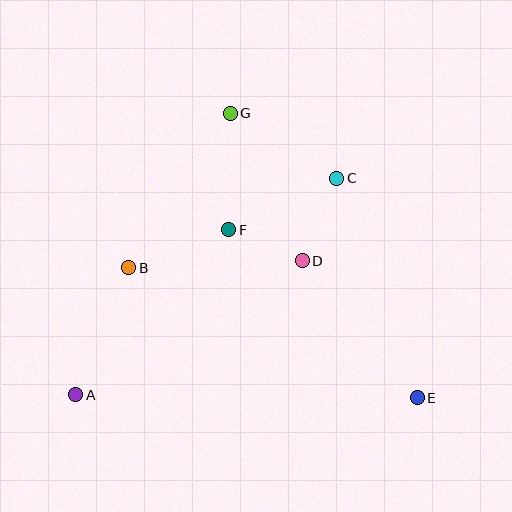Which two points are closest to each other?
Points D and F are closest to each other.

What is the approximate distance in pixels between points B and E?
The distance between B and E is approximately 317 pixels.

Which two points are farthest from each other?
Points A and E are farthest from each other.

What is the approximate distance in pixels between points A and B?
The distance between A and B is approximately 138 pixels.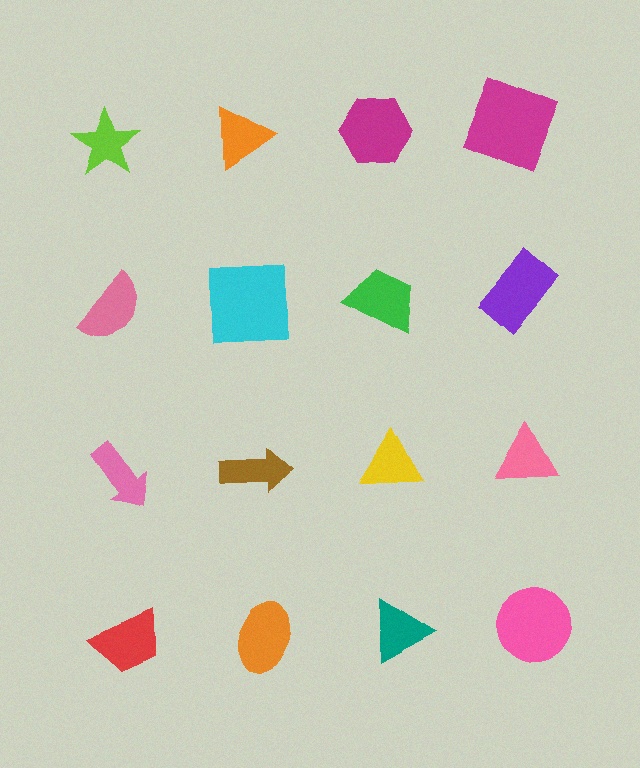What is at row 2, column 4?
A purple rectangle.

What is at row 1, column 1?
A lime star.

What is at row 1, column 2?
An orange triangle.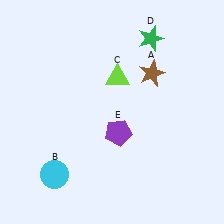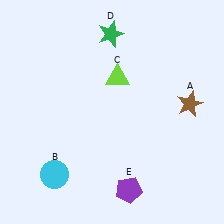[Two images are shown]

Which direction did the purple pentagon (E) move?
The purple pentagon (E) moved down.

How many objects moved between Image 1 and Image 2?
3 objects moved between the two images.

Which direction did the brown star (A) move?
The brown star (A) moved right.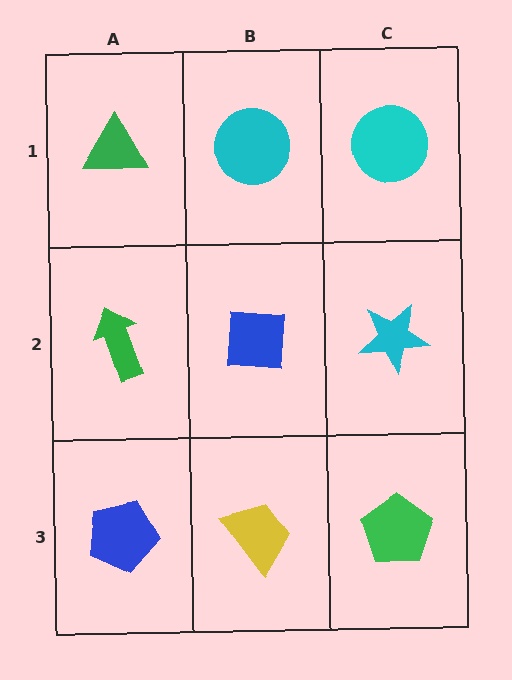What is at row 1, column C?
A cyan circle.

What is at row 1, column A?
A green triangle.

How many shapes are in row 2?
3 shapes.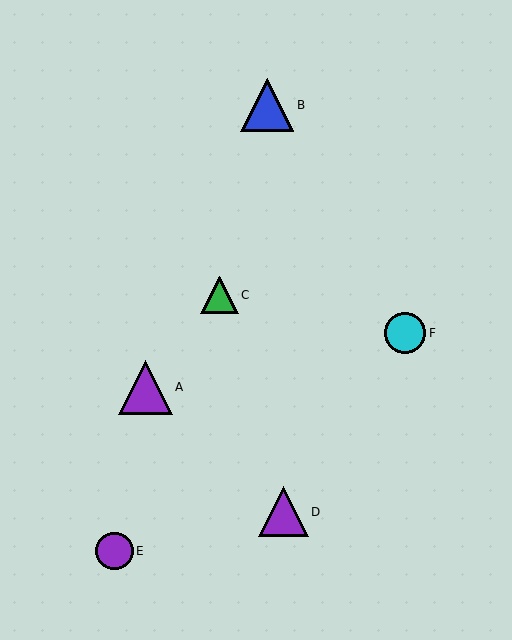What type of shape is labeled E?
Shape E is a purple circle.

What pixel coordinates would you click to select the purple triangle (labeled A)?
Click at (145, 387) to select the purple triangle A.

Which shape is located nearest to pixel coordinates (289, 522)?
The purple triangle (labeled D) at (283, 512) is nearest to that location.